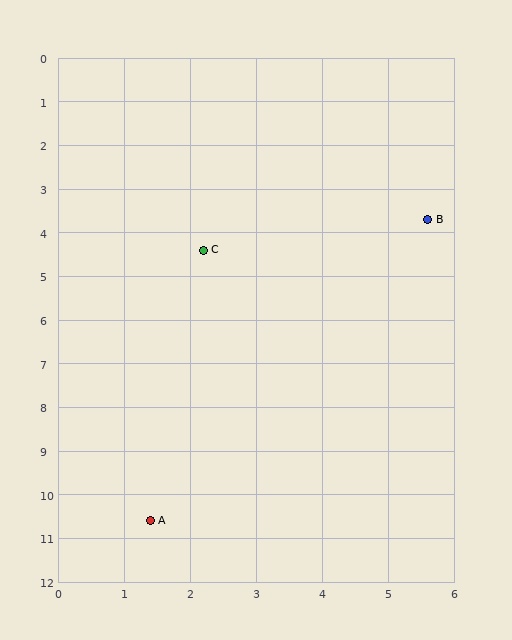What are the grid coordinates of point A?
Point A is at approximately (1.4, 10.6).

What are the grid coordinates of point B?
Point B is at approximately (5.6, 3.7).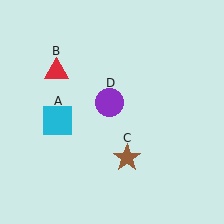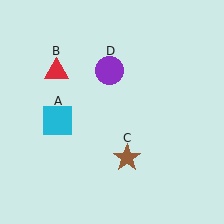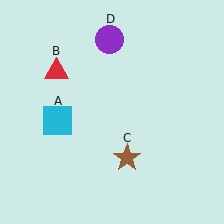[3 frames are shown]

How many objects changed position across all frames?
1 object changed position: purple circle (object D).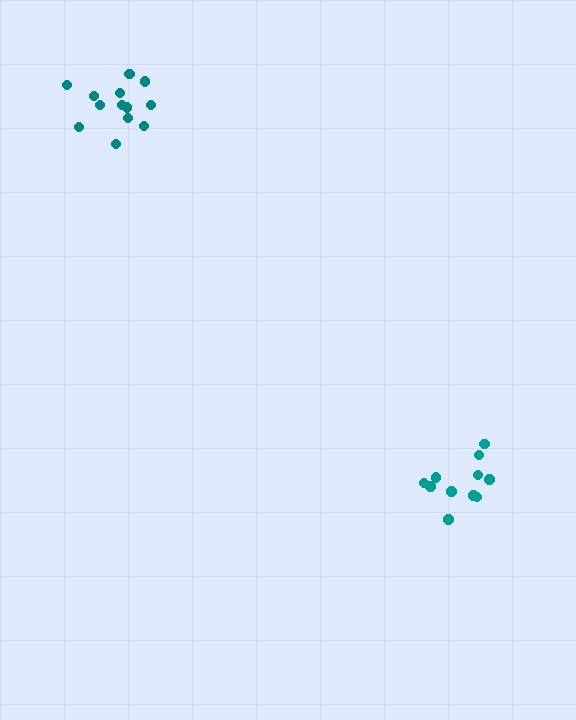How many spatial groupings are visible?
There are 2 spatial groupings.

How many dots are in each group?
Group 1: 11 dots, Group 2: 13 dots (24 total).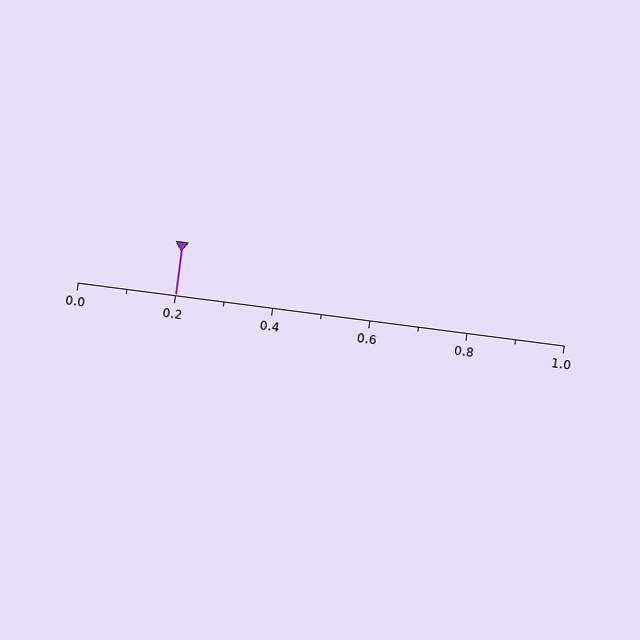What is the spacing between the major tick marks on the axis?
The major ticks are spaced 0.2 apart.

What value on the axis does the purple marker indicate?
The marker indicates approximately 0.2.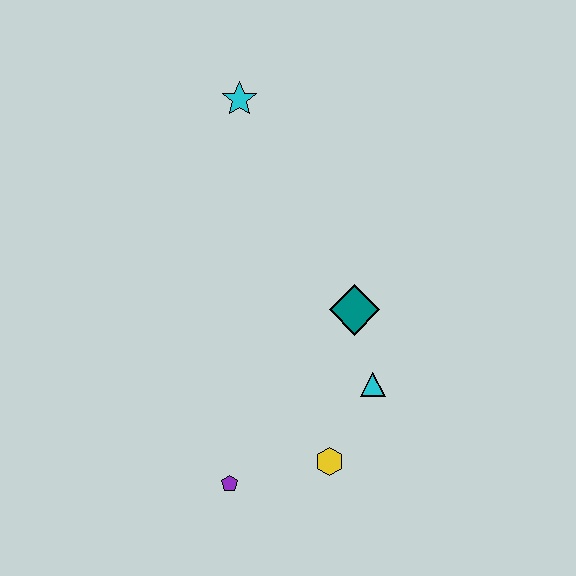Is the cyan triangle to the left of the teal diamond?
No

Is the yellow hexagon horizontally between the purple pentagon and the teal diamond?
Yes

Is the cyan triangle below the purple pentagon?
No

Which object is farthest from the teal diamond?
The cyan star is farthest from the teal diamond.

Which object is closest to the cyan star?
The teal diamond is closest to the cyan star.